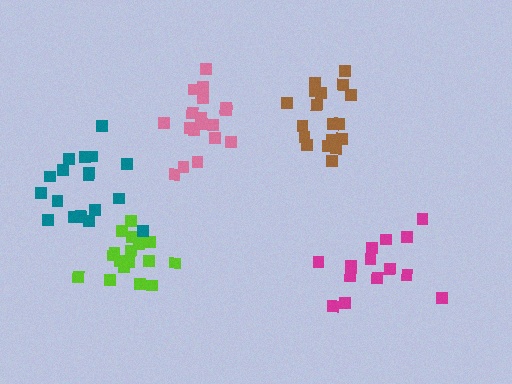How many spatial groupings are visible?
There are 5 spatial groupings.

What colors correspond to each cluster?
The clusters are colored: magenta, brown, lime, teal, pink.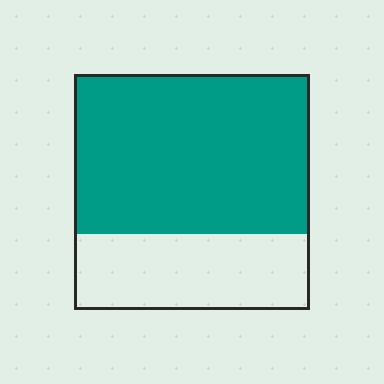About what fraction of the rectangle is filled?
About two thirds (2/3).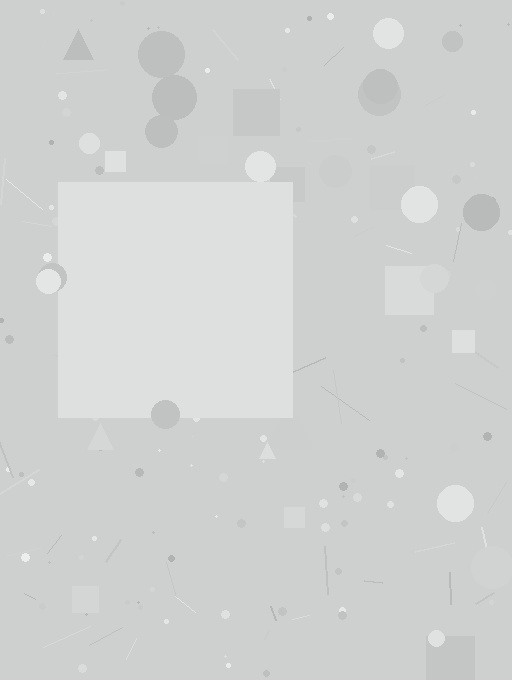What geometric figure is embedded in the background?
A square is embedded in the background.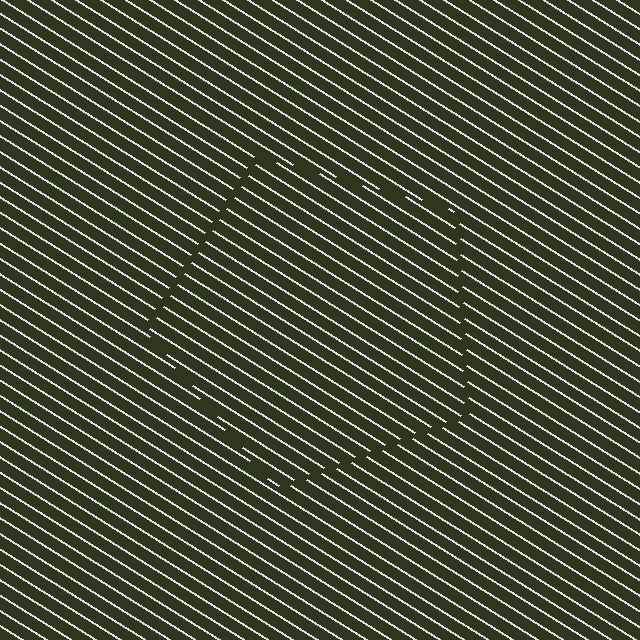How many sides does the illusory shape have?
5 sides — the line-ends trace a pentagon.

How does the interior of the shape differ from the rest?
The interior of the shape contains the same grating, shifted by half a period — the contour is defined by the phase discontinuity where line-ends from the inner and outer gratings abut.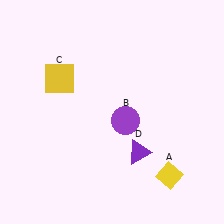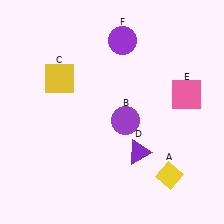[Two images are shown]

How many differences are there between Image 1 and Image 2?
There are 2 differences between the two images.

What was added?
A pink square (E), a purple circle (F) were added in Image 2.